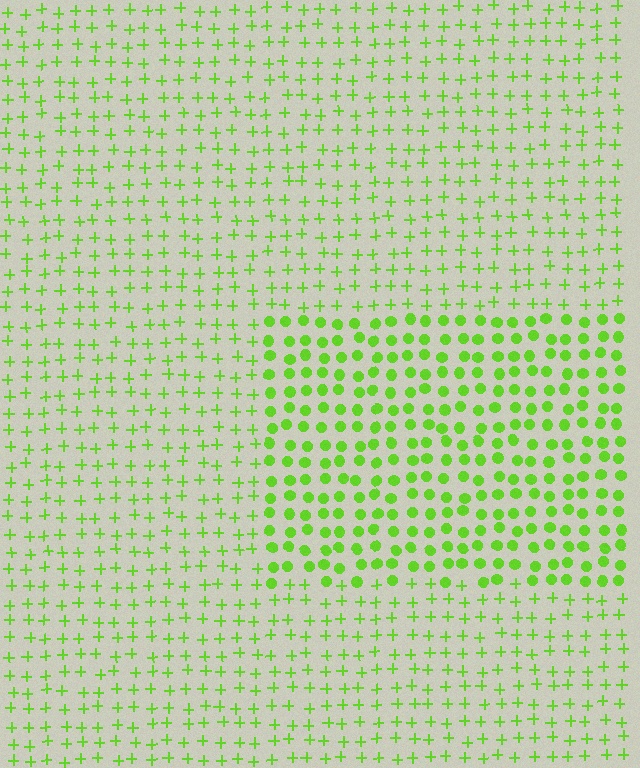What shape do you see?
I see a rectangle.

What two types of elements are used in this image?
The image uses circles inside the rectangle region and plus signs outside it.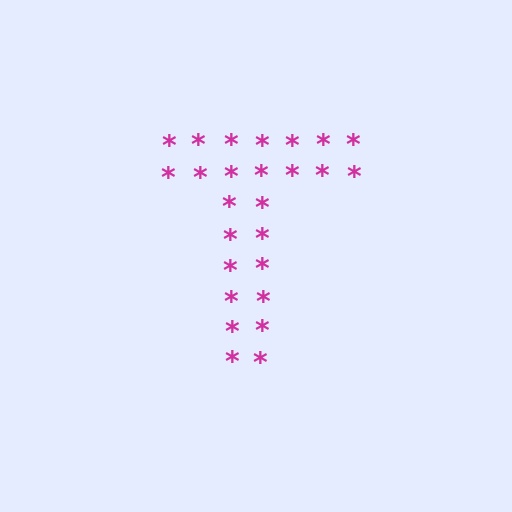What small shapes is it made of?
It is made of small asterisks.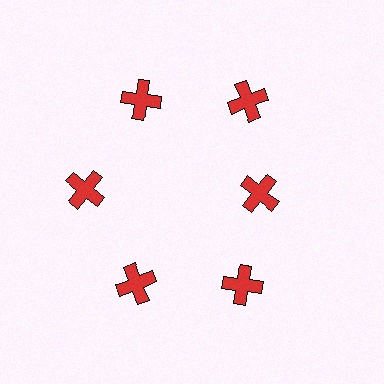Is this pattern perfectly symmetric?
No. The 6 red crosses are arranged in a ring, but one element near the 3 o'clock position is pulled inward toward the center, breaking the 6-fold rotational symmetry.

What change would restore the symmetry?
The symmetry would be restored by moving it outward, back onto the ring so that all 6 crosses sit at equal angles and equal distance from the center.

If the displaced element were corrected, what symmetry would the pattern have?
It would have 6-fold rotational symmetry — the pattern would map onto itself every 60 degrees.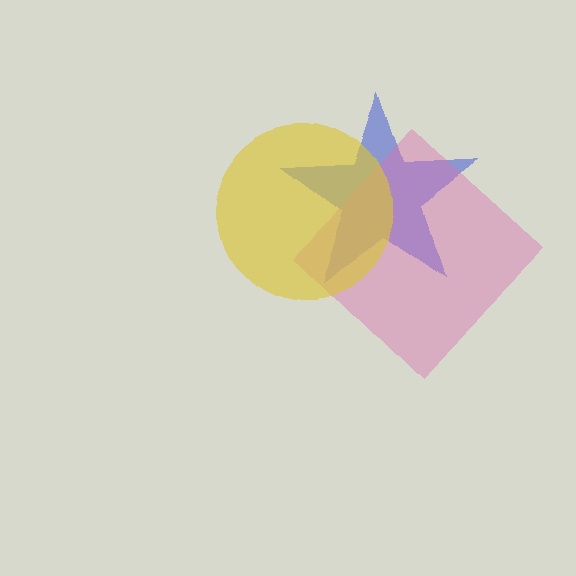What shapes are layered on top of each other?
The layered shapes are: a blue star, a pink diamond, a yellow circle.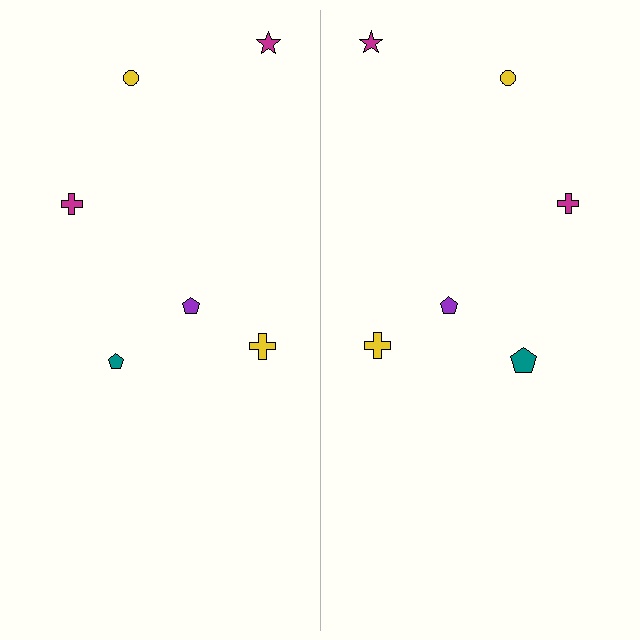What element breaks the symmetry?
The teal pentagon on the right side has a different size than its mirror counterpart.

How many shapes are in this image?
There are 12 shapes in this image.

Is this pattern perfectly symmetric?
No, the pattern is not perfectly symmetric. The teal pentagon on the right side has a different size than its mirror counterpart.